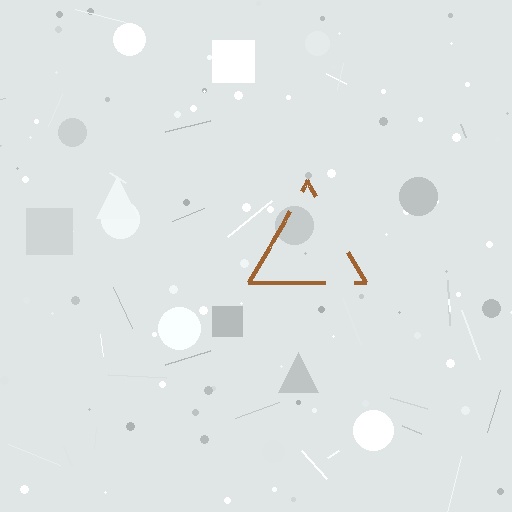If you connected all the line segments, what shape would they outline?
They would outline a triangle.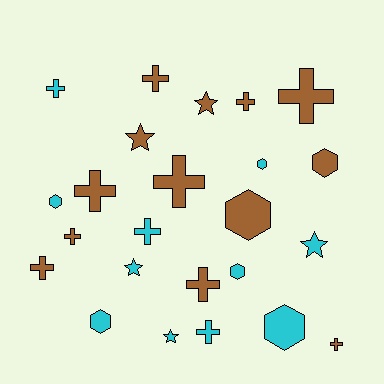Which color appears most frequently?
Brown, with 13 objects.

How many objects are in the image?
There are 24 objects.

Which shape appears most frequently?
Cross, with 12 objects.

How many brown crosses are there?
There are 9 brown crosses.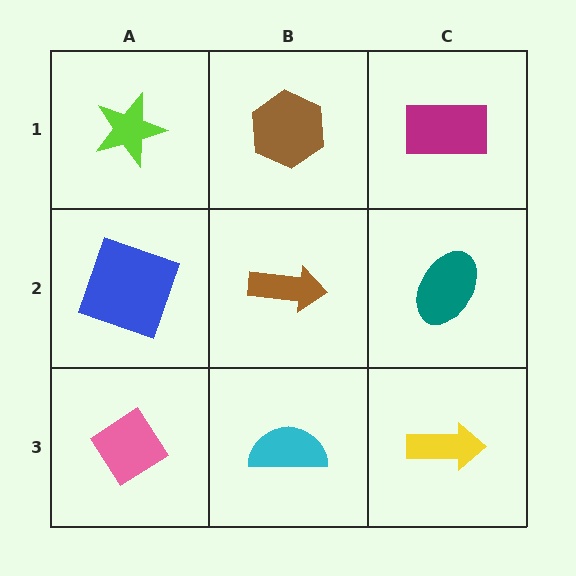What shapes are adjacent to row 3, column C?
A teal ellipse (row 2, column C), a cyan semicircle (row 3, column B).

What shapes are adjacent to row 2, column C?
A magenta rectangle (row 1, column C), a yellow arrow (row 3, column C), a brown arrow (row 2, column B).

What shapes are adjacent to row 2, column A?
A lime star (row 1, column A), a pink diamond (row 3, column A), a brown arrow (row 2, column B).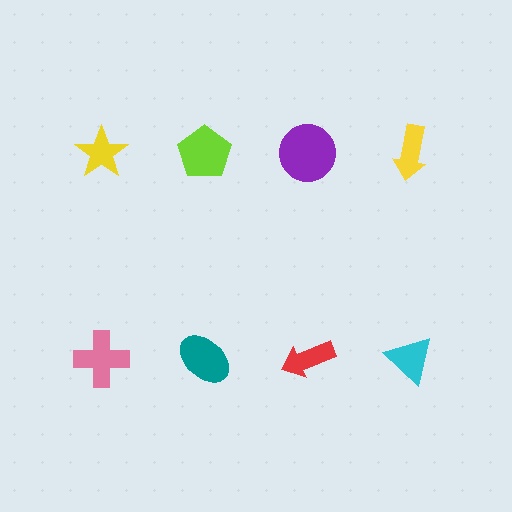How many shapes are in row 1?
4 shapes.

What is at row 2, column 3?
A red arrow.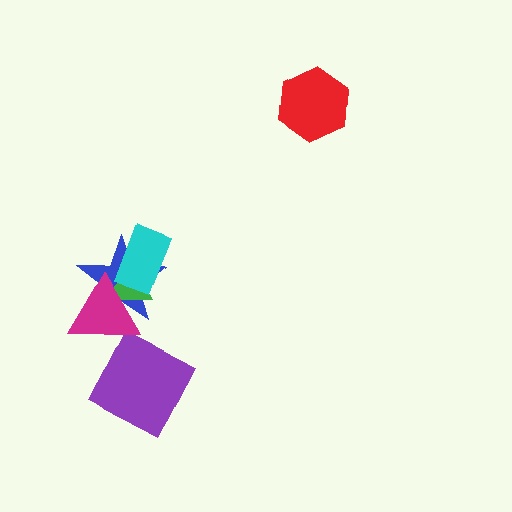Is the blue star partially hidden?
Yes, it is partially covered by another shape.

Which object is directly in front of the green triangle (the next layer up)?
The cyan rectangle is directly in front of the green triangle.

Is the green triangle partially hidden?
Yes, it is partially covered by another shape.